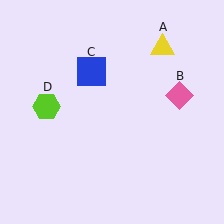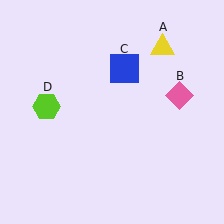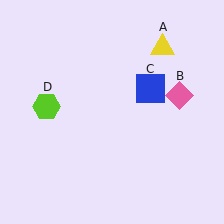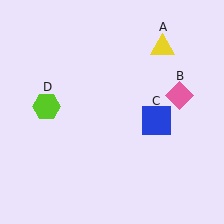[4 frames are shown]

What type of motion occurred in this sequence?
The blue square (object C) rotated clockwise around the center of the scene.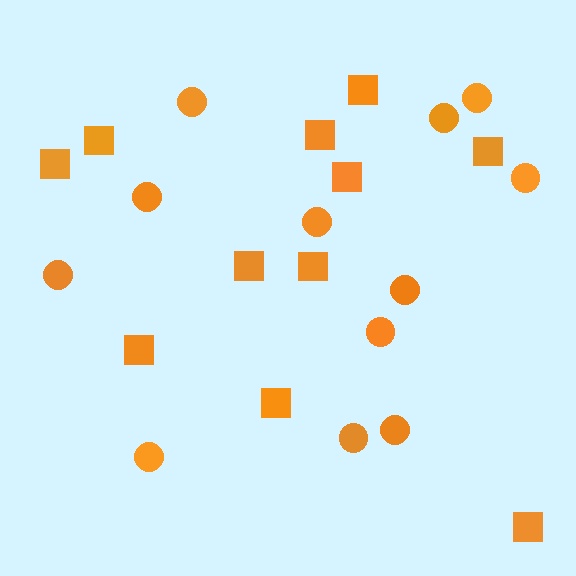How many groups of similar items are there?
There are 2 groups: one group of circles (12) and one group of squares (11).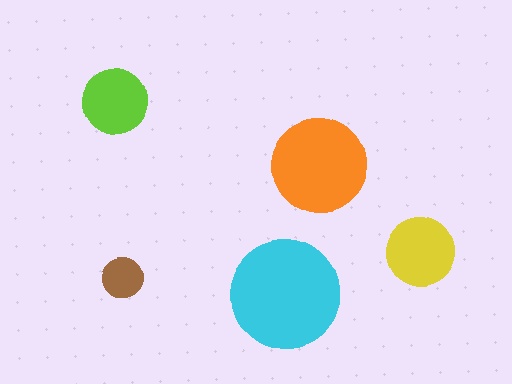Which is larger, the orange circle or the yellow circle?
The orange one.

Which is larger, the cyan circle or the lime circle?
The cyan one.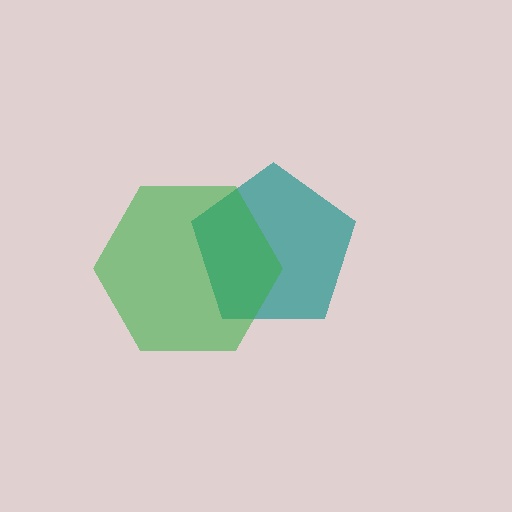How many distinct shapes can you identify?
There are 2 distinct shapes: a teal pentagon, a green hexagon.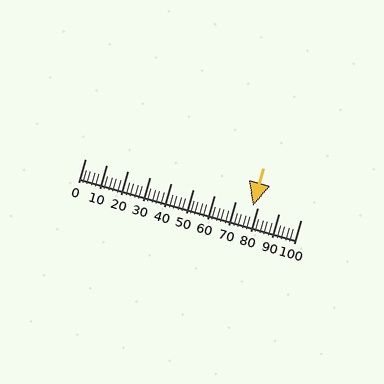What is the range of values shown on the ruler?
The ruler shows values from 0 to 100.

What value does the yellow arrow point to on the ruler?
The yellow arrow points to approximately 78.